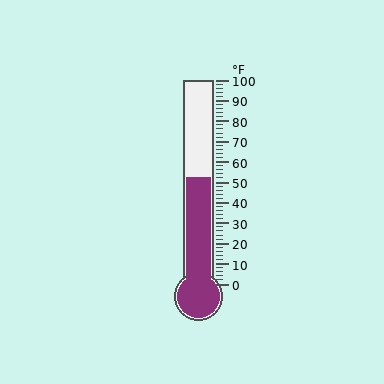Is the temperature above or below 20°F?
The temperature is above 20°F.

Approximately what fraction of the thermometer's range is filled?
The thermometer is filled to approximately 50% of its range.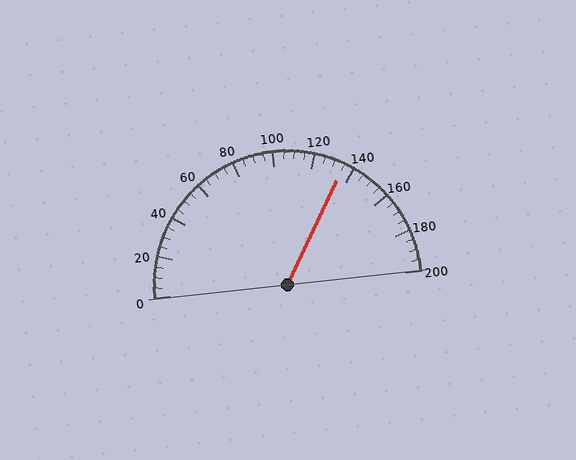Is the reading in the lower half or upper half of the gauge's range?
The reading is in the upper half of the range (0 to 200).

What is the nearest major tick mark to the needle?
The nearest major tick mark is 140.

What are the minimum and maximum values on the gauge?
The gauge ranges from 0 to 200.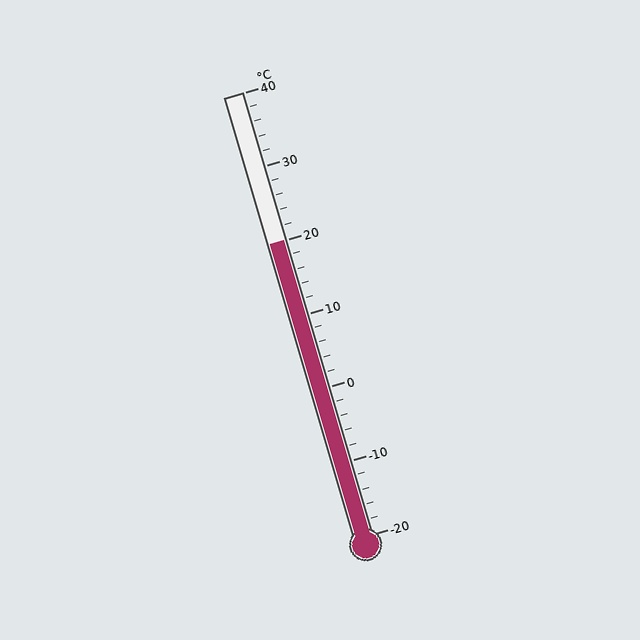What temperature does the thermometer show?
The thermometer shows approximately 20°C.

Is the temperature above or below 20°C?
The temperature is at 20°C.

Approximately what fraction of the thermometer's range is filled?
The thermometer is filled to approximately 65% of its range.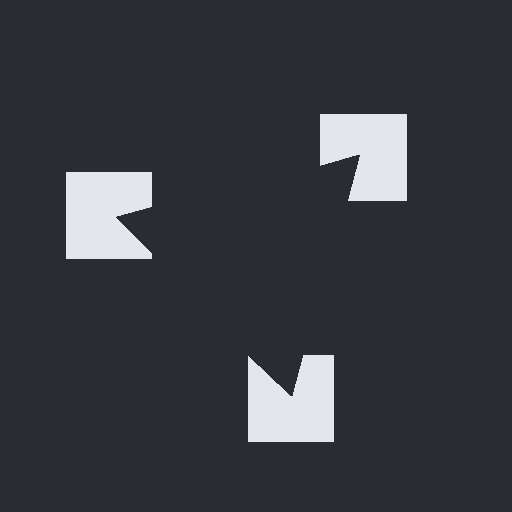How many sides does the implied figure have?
3 sides.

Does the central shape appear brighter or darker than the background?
It typically appears slightly darker than the background, even though no actual brightness change is drawn.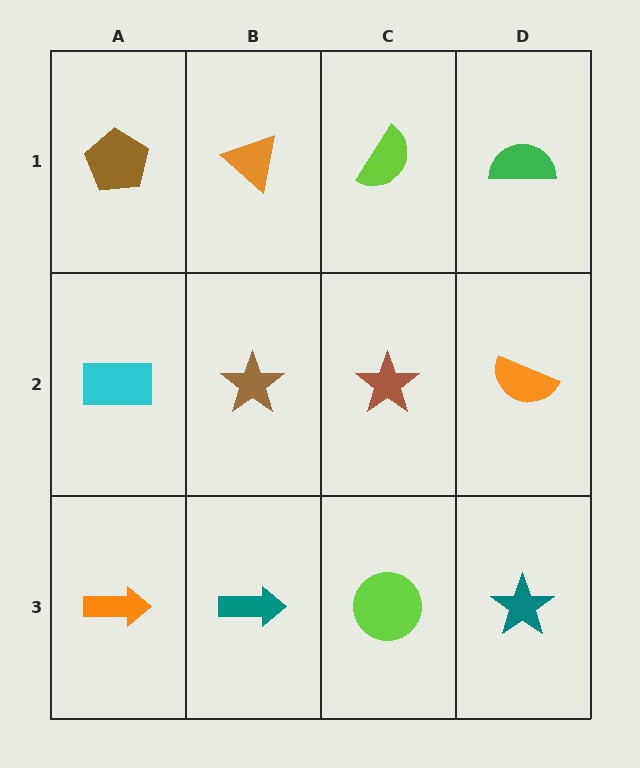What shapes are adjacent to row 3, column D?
An orange semicircle (row 2, column D), a lime circle (row 3, column C).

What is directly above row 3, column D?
An orange semicircle.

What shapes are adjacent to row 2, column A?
A brown pentagon (row 1, column A), an orange arrow (row 3, column A), a brown star (row 2, column B).